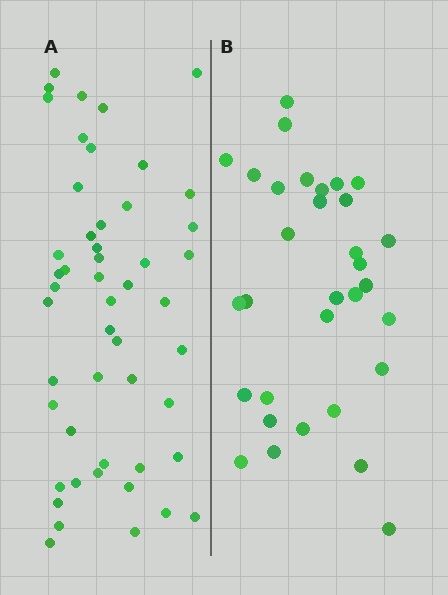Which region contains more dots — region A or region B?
Region A (the left region) has more dots.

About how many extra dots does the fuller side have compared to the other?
Region A has approximately 20 more dots than region B.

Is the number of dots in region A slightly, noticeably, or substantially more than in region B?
Region A has substantially more. The ratio is roughly 1.6 to 1.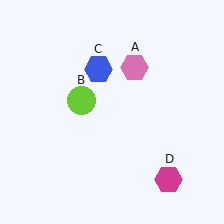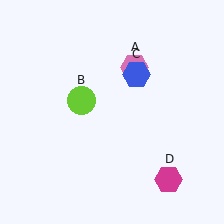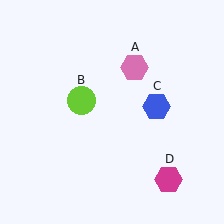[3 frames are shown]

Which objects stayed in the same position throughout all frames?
Pink hexagon (object A) and lime circle (object B) and magenta hexagon (object D) remained stationary.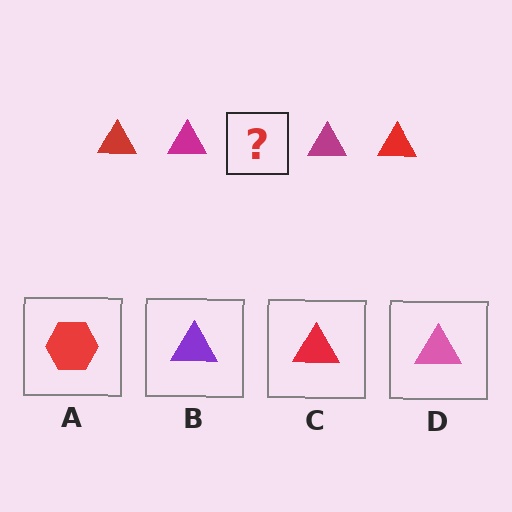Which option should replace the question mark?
Option C.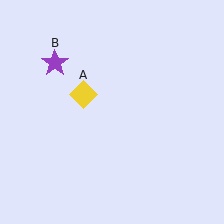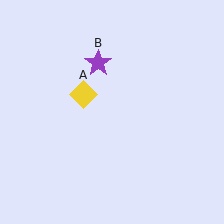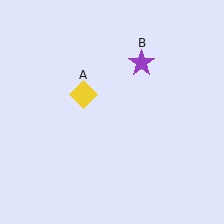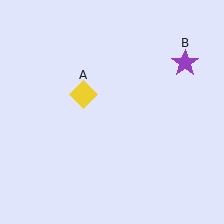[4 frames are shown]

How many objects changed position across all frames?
1 object changed position: purple star (object B).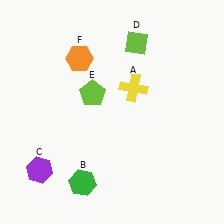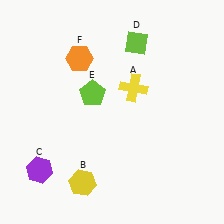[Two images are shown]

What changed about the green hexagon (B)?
In Image 1, B is green. In Image 2, it changed to yellow.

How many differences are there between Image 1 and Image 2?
There is 1 difference between the two images.